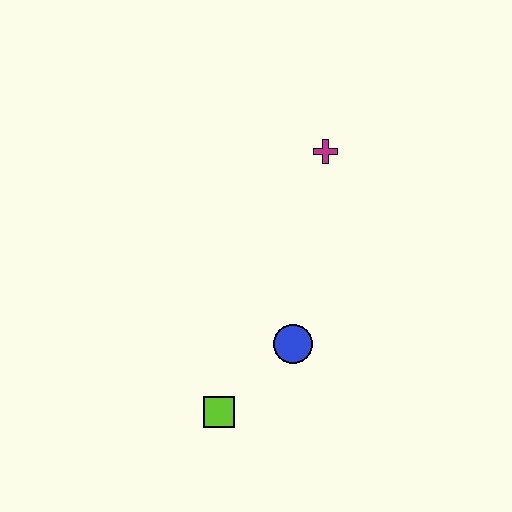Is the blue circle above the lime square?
Yes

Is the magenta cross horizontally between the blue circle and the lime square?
No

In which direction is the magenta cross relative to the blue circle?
The magenta cross is above the blue circle.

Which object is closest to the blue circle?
The lime square is closest to the blue circle.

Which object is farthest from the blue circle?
The magenta cross is farthest from the blue circle.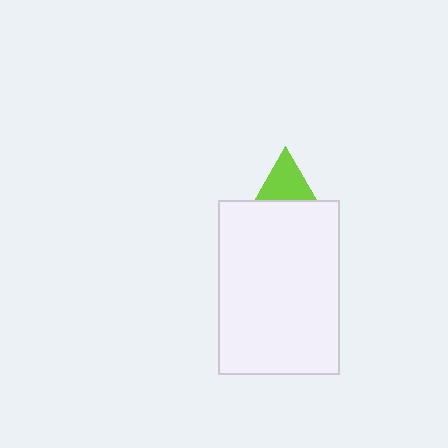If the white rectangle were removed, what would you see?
You would see the complete lime triangle.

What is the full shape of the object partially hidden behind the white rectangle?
The partially hidden object is a lime triangle.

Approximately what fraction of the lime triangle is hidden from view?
Roughly 67% of the lime triangle is hidden behind the white rectangle.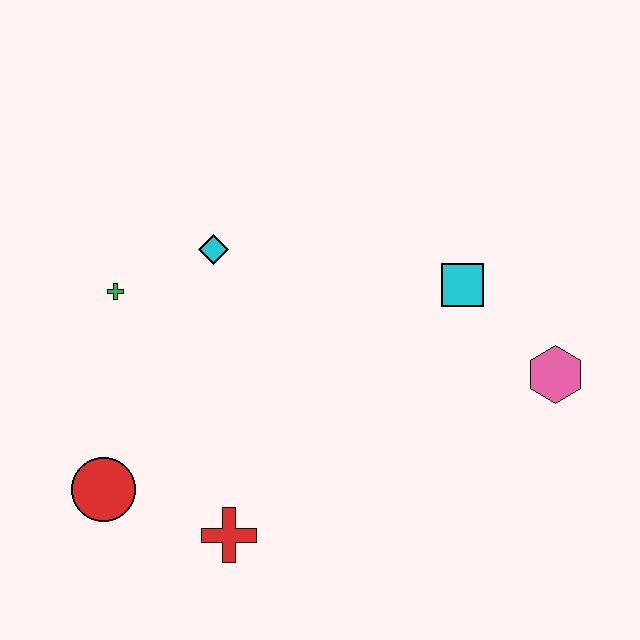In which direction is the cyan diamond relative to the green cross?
The cyan diamond is to the right of the green cross.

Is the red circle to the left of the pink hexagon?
Yes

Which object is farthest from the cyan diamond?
The pink hexagon is farthest from the cyan diamond.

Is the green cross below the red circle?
No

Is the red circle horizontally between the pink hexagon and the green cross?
No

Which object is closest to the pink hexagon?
The cyan square is closest to the pink hexagon.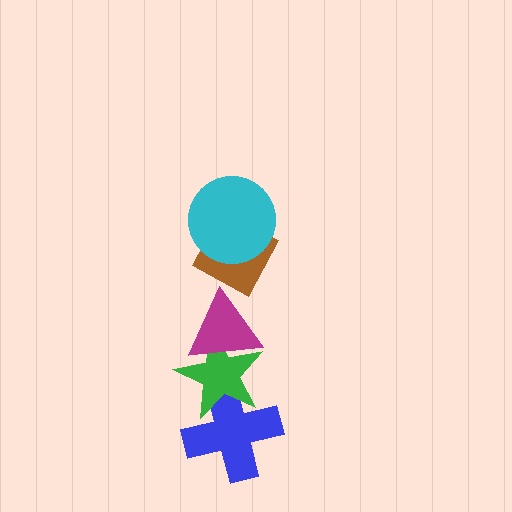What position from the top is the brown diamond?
The brown diamond is 2nd from the top.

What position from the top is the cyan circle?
The cyan circle is 1st from the top.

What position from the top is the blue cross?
The blue cross is 5th from the top.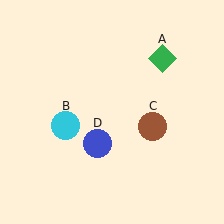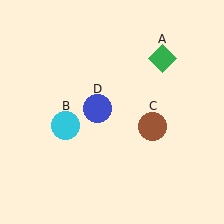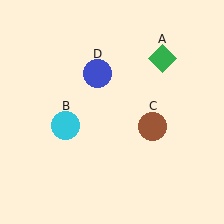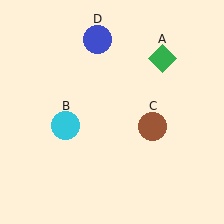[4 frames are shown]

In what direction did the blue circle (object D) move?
The blue circle (object D) moved up.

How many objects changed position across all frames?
1 object changed position: blue circle (object D).